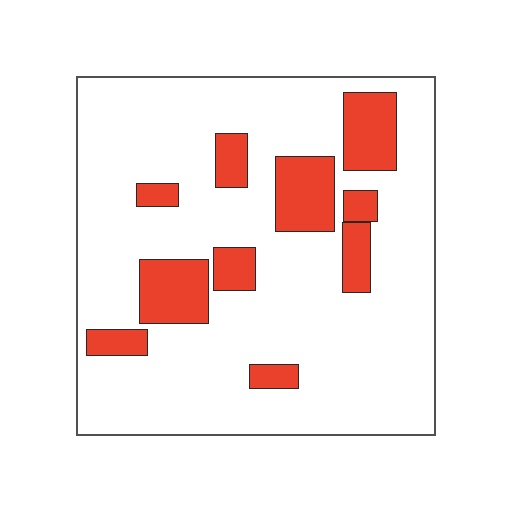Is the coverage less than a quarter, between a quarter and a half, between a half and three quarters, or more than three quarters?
Less than a quarter.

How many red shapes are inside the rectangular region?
10.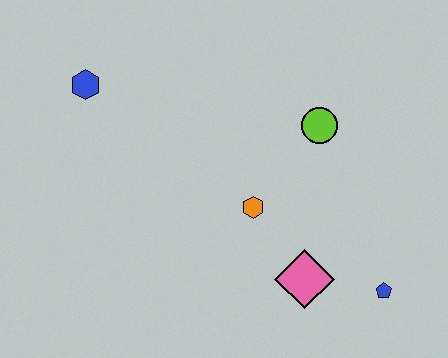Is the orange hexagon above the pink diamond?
Yes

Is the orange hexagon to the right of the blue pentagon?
No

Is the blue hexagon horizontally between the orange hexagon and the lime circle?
No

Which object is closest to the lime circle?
The orange hexagon is closest to the lime circle.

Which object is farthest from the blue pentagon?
The blue hexagon is farthest from the blue pentagon.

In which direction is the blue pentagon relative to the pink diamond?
The blue pentagon is to the right of the pink diamond.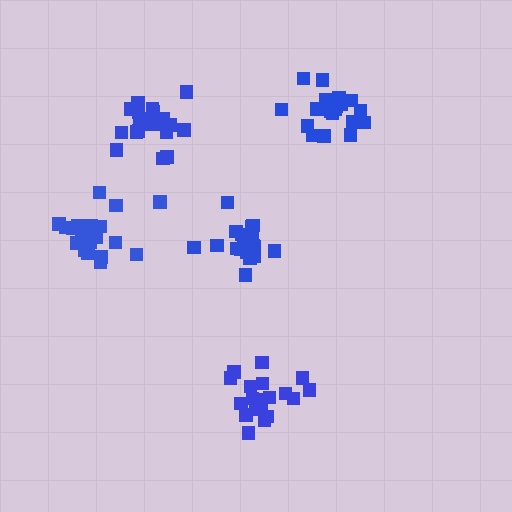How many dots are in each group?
Group 1: 19 dots, Group 2: 20 dots, Group 3: 21 dots, Group 4: 21 dots, Group 5: 20 dots (101 total).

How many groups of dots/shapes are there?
There are 5 groups.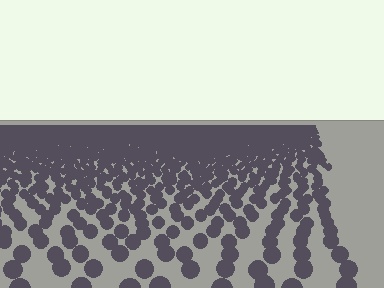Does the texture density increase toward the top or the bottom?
Density increases toward the top.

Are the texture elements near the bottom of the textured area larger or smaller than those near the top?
Larger. Near the bottom, elements are closer to the viewer and appear at a bigger on-screen size.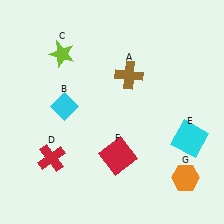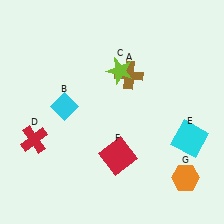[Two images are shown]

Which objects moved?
The objects that moved are: the lime star (C), the red cross (D).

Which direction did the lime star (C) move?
The lime star (C) moved right.